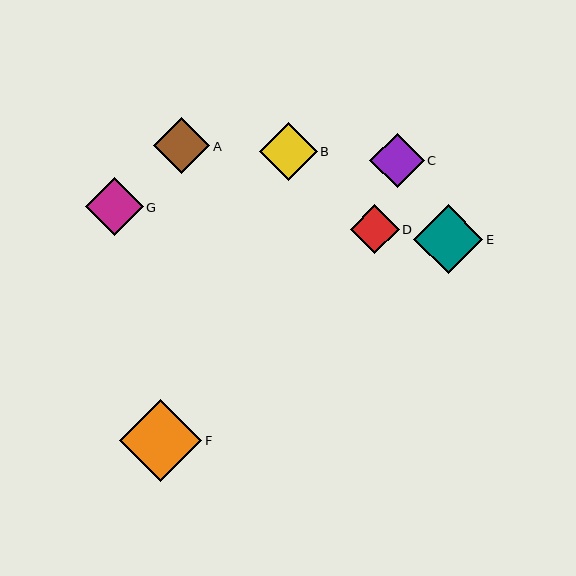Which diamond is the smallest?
Diamond D is the smallest with a size of approximately 49 pixels.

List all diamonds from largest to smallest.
From largest to smallest: F, E, B, G, A, C, D.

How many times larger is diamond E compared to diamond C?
Diamond E is approximately 1.3 times the size of diamond C.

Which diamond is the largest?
Diamond F is the largest with a size of approximately 82 pixels.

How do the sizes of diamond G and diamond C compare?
Diamond G and diamond C are approximately the same size.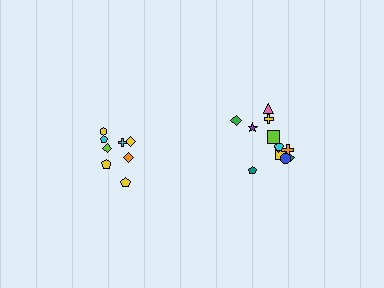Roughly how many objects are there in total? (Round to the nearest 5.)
Roughly 20 objects in total.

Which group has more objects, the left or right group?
The right group.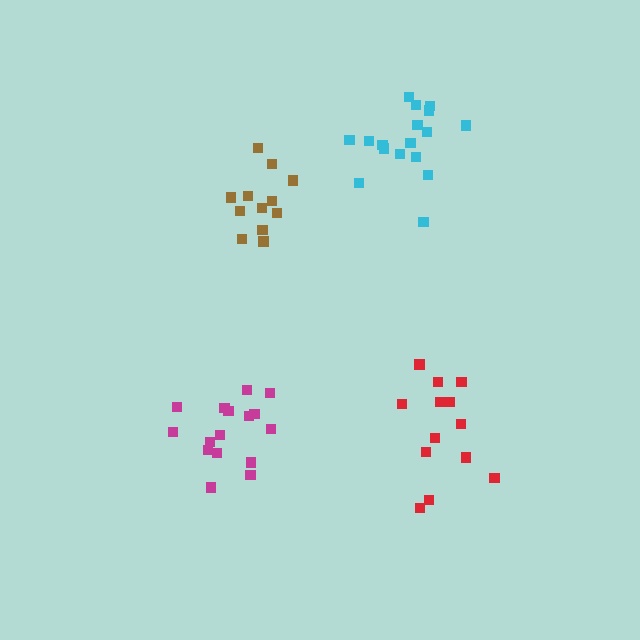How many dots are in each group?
Group 1: 12 dots, Group 2: 13 dots, Group 3: 16 dots, Group 4: 17 dots (58 total).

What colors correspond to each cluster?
The clusters are colored: brown, red, magenta, cyan.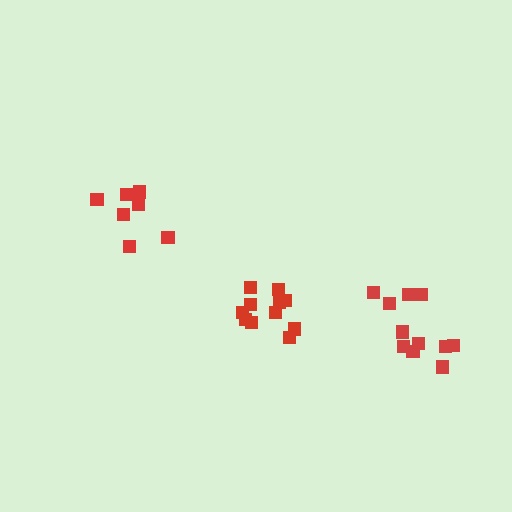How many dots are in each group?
Group 1: 7 dots, Group 2: 11 dots, Group 3: 11 dots (29 total).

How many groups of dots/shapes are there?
There are 3 groups.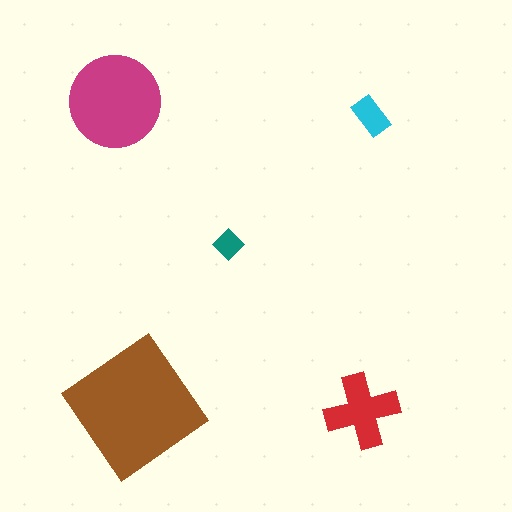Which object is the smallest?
The teal diamond.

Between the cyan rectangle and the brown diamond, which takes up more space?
The brown diamond.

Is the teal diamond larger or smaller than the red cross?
Smaller.